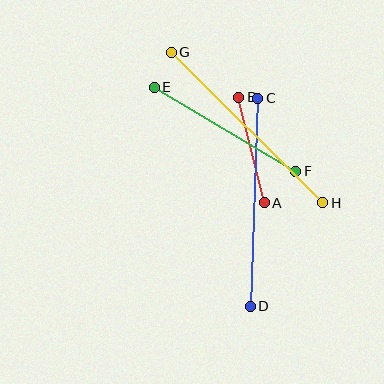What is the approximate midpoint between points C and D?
The midpoint is at approximately (254, 202) pixels.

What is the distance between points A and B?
The distance is approximately 108 pixels.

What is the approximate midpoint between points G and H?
The midpoint is at approximately (247, 128) pixels.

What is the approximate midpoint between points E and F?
The midpoint is at approximately (225, 129) pixels.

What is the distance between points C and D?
The distance is approximately 208 pixels.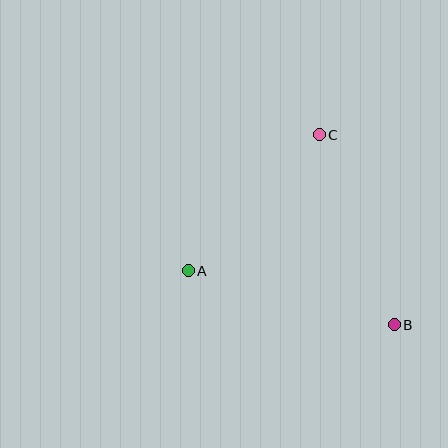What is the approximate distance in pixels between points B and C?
The distance between B and C is approximately 204 pixels.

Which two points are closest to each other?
Points A and C are closest to each other.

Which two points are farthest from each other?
Points A and B are farthest from each other.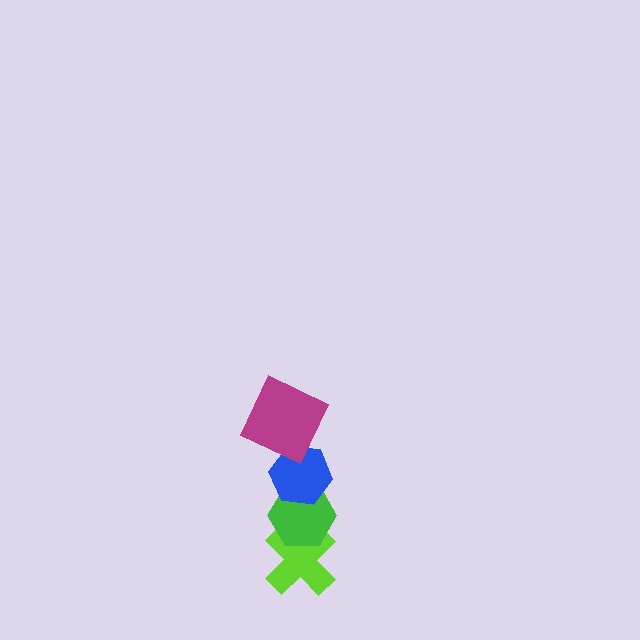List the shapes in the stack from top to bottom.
From top to bottom: the magenta square, the blue hexagon, the green hexagon, the lime cross.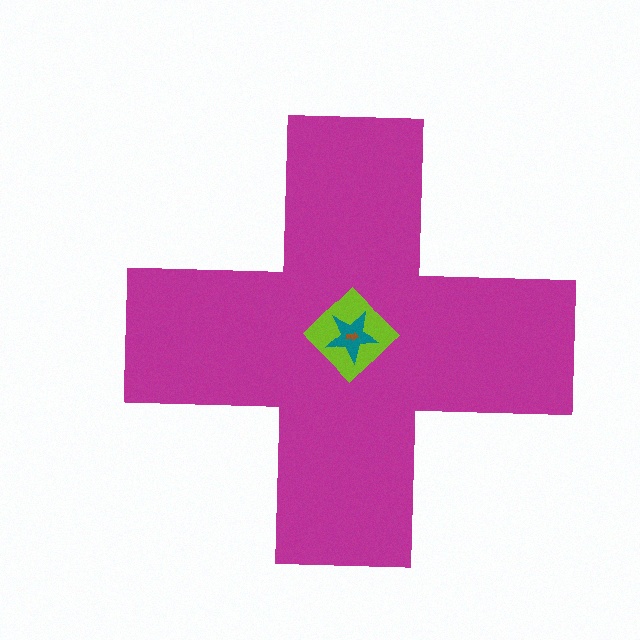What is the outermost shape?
The magenta cross.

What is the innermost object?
The brown arrow.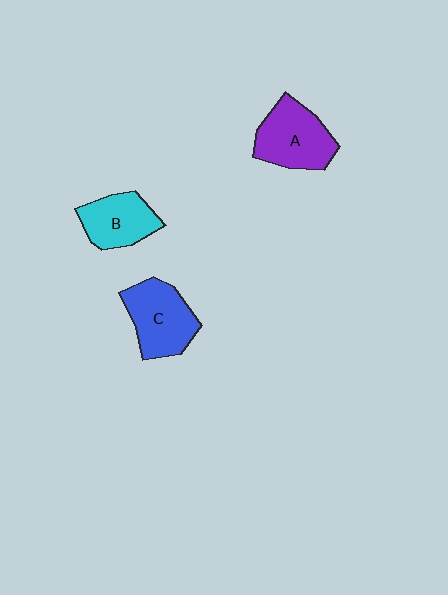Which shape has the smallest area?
Shape B (cyan).